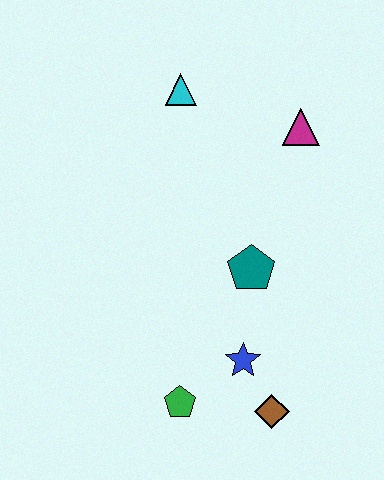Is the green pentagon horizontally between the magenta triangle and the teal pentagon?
No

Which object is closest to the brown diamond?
The blue star is closest to the brown diamond.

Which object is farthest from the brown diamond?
The cyan triangle is farthest from the brown diamond.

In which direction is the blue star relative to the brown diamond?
The blue star is above the brown diamond.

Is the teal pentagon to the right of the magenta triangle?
No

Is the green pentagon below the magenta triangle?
Yes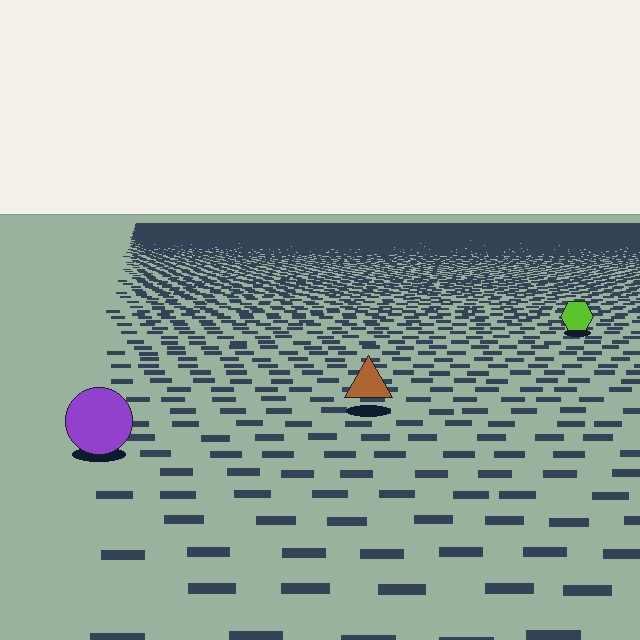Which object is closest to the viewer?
The purple circle is closest. The texture marks near it are larger and more spread out.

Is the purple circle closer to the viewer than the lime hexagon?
Yes. The purple circle is closer — you can tell from the texture gradient: the ground texture is coarser near it.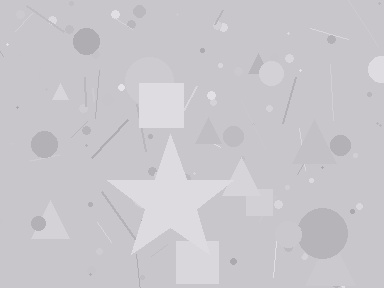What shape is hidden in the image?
A star is hidden in the image.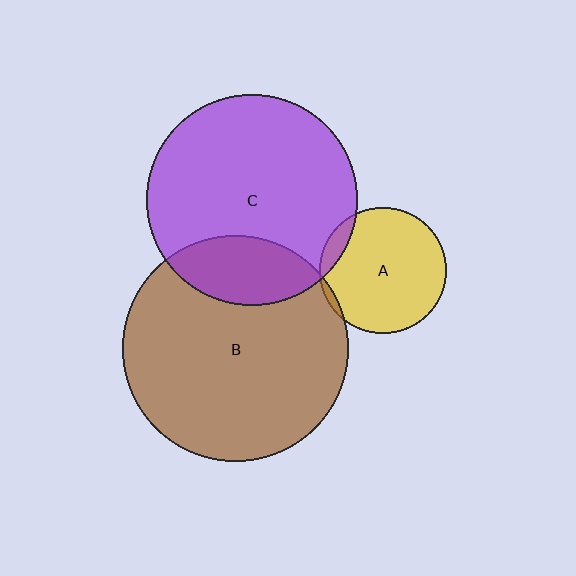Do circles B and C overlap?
Yes.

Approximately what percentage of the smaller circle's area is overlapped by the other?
Approximately 20%.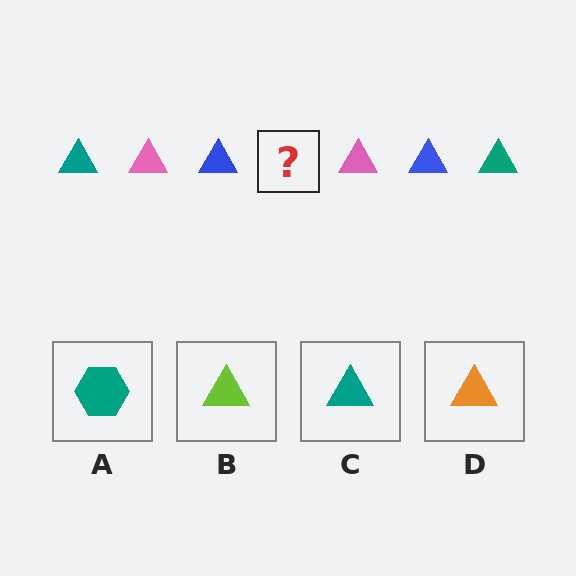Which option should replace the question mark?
Option C.